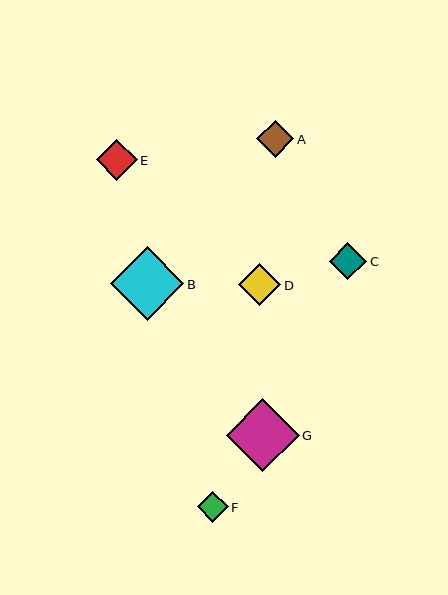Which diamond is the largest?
Diamond B is the largest with a size of approximately 73 pixels.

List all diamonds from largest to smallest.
From largest to smallest: B, G, D, E, C, A, F.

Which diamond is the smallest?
Diamond F is the smallest with a size of approximately 31 pixels.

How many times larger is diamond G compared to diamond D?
Diamond G is approximately 1.7 times the size of diamond D.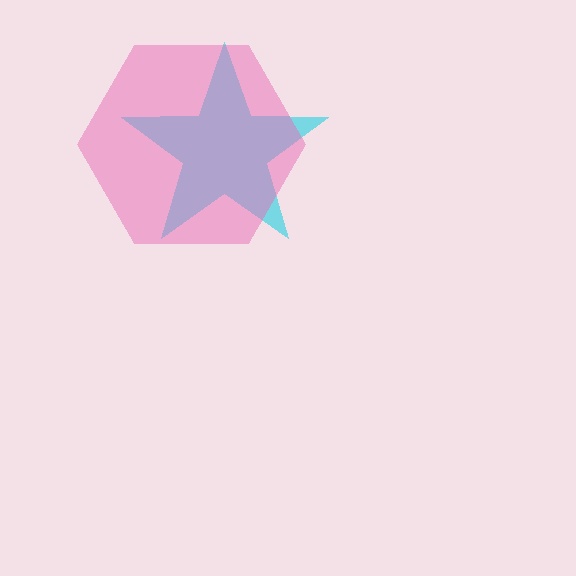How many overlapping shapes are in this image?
There are 2 overlapping shapes in the image.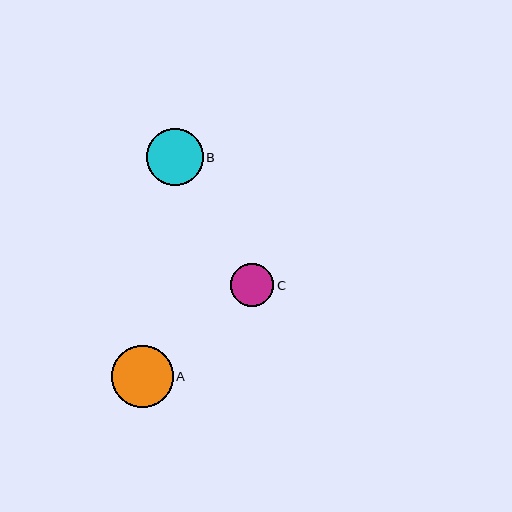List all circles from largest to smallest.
From largest to smallest: A, B, C.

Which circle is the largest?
Circle A is the largest with a size of approximately 62 pixels.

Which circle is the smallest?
Circle C is the smallest with a size of approximately 43 pixels.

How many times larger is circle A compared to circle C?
Circle A is approximately 1.4 times the size of circle C.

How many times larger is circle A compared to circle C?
Circle A is approximately 1.4 times the size of circle C.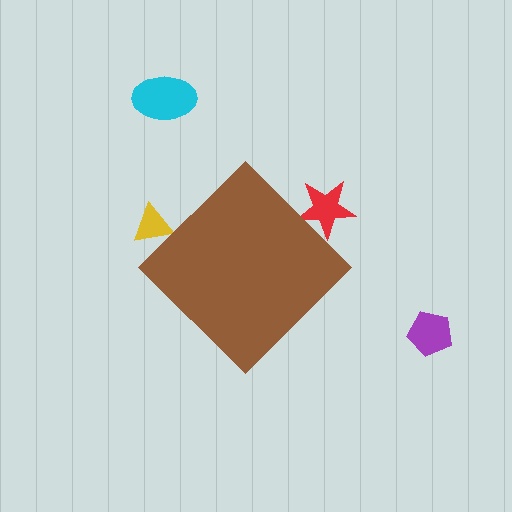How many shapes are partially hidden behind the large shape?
2 shapes are partially hidden.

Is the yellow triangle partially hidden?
Yes, the yellow triangle is partially hidden behind the brown diamond.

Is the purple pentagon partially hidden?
No, the purple pentagon is fully visible.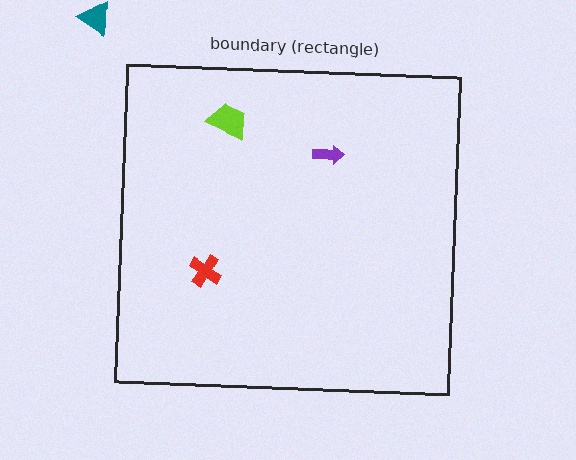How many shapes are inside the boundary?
3 inside, 1 outside.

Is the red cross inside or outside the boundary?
Inside.